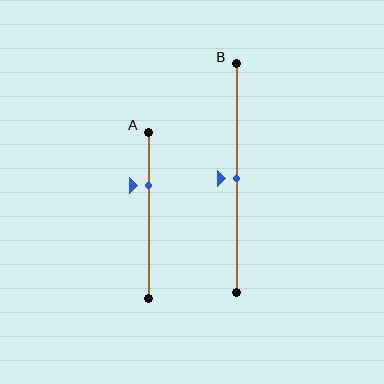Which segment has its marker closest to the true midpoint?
Segment B has its marker closest to the true midpoint.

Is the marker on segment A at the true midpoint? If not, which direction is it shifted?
No, the marker on segment A is shifted upward by about 18% of the segment length.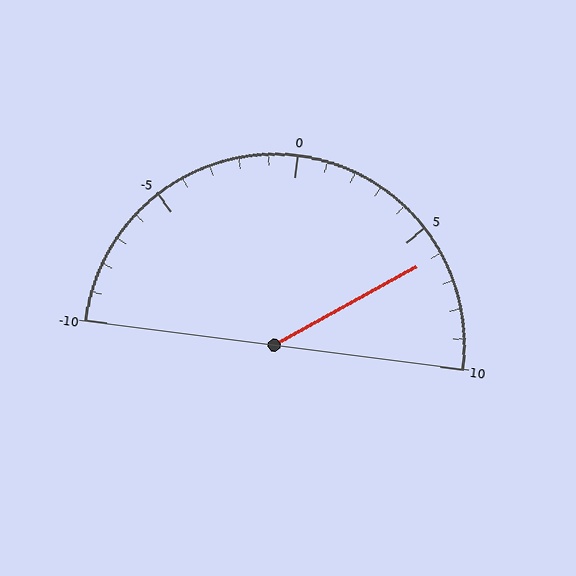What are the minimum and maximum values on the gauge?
The gauge ranges from -10 to 10.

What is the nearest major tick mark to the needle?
The nearest major tick mark is 5.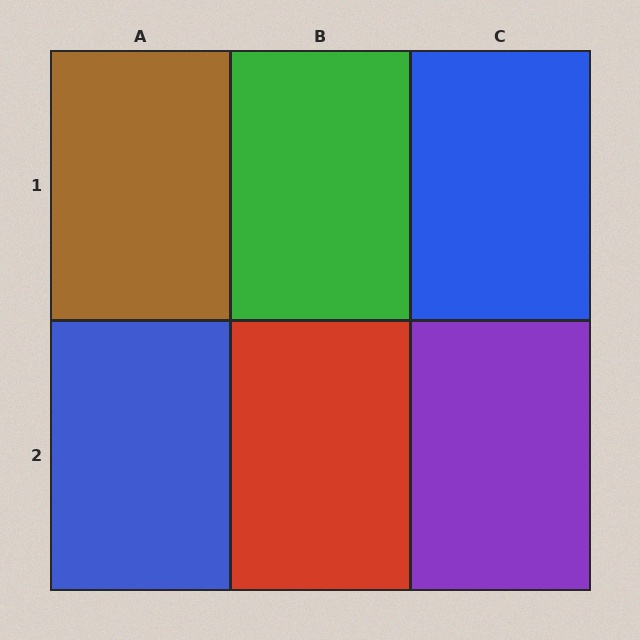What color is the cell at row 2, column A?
Blue.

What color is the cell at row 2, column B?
Red.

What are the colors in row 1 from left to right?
Brown, green, blue.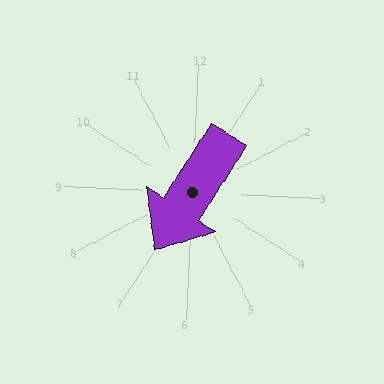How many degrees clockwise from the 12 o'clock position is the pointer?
Approximately 210 degrees.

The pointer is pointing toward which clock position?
Roughly 7 o'clock.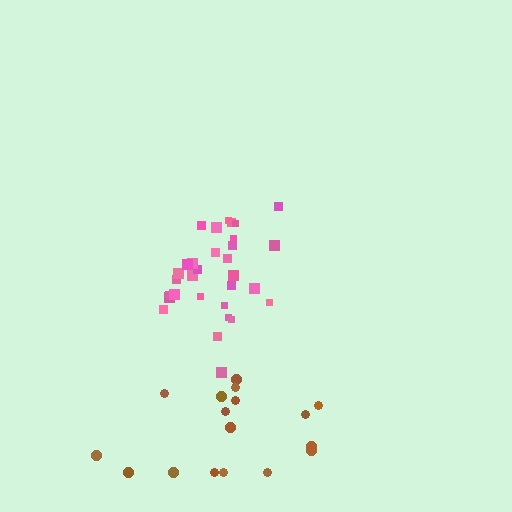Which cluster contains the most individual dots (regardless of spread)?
Pink (31).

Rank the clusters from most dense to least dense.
pink, brown.